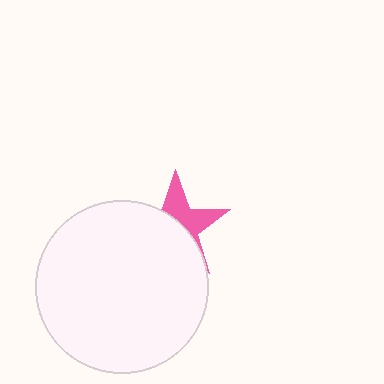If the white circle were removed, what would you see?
You would see the complete pink star.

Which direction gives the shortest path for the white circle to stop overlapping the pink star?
Moving toward the lower-left gives the shortest separation.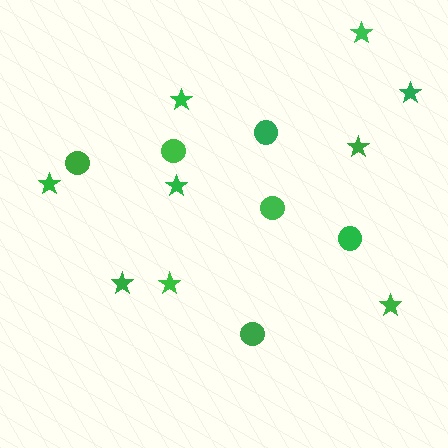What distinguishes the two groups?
There are 2 groups: one group of circles (6) and one group of stars (9).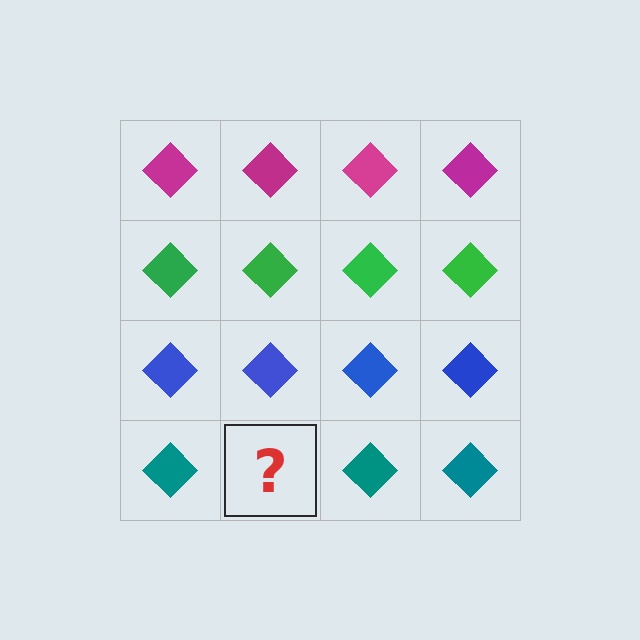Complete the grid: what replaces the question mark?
The question mark should be replaced with a teal diamond.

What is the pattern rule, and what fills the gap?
The rule is that each row has a consistent color. The gap should be filled with a teal diamond.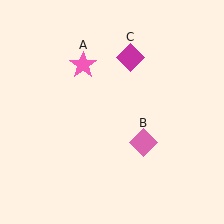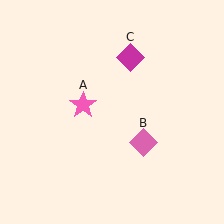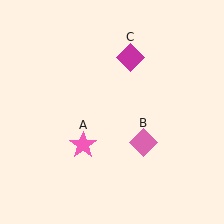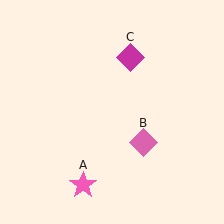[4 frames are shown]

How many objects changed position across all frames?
1 object changed position: pink star (object A).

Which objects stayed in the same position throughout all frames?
Pink diamond (object B) and magenta diamond (object C) remained stationary.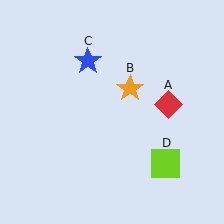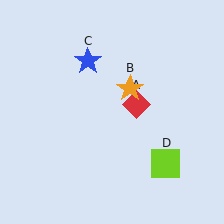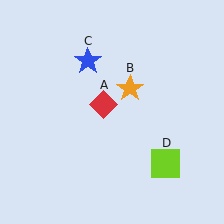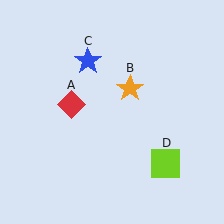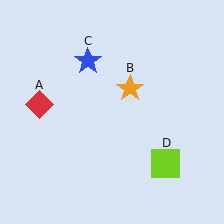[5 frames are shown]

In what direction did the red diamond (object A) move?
The red diamond (object A) moved left.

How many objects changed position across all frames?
1 object changed position: red diamond (object A).